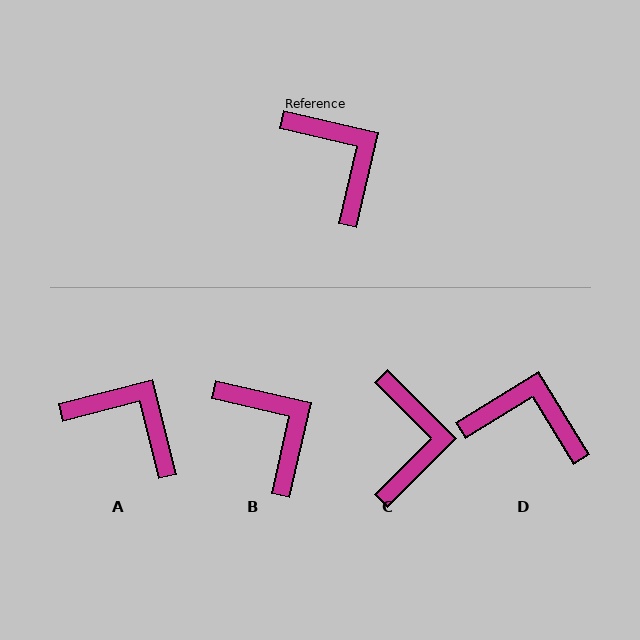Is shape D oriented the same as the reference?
No, it is off by about 45 degrees.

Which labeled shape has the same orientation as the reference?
B.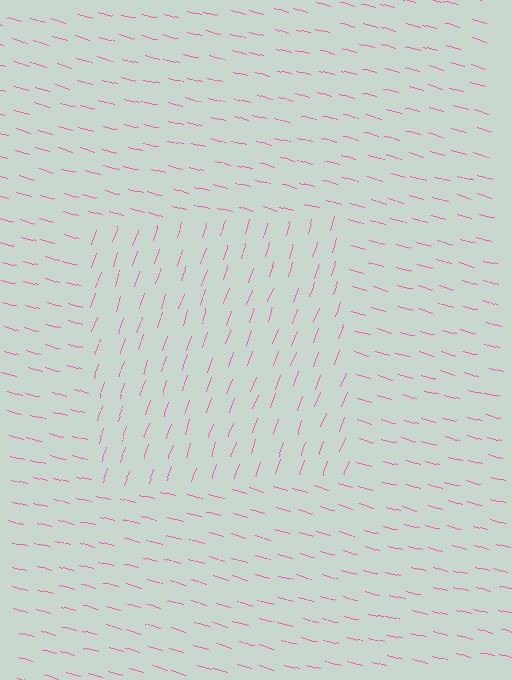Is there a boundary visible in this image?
Yes, there is a texture boundary formed by a change in line orientation.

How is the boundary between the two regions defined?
The boundary is defined purely by a change in line orientation (approximately 87 degrees difference). All lines are the same color and thickness.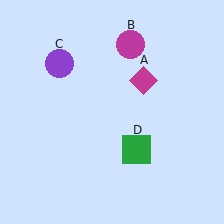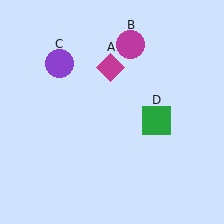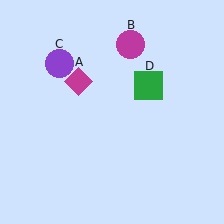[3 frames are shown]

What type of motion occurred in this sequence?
The magenta diamond (object A), green square (object D) rotated counterclockwise around the center of the scene.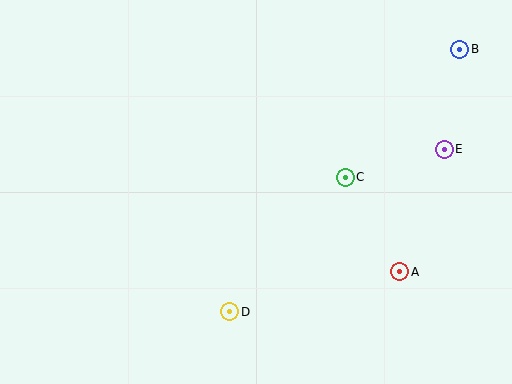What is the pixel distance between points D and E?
The distance between D and E is 269 pixels.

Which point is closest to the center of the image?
Point C at (345, 177) is closest to the center.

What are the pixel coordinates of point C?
Point C is at (345, 177).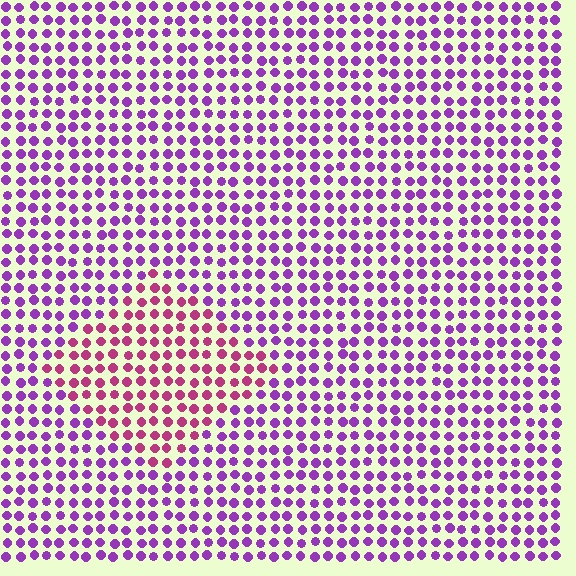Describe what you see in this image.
The image is filled with small purple elements in a uniform arrangement. A diamond-shaped region is visible where the elements are tinted to a slightly different hue, forming a subtle color boundary.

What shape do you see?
I see a diamond.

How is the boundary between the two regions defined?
The boundary is defined purely by a slight shift in hue (about 42 degrees). Spacing, size, and orientation are identical on both sides.